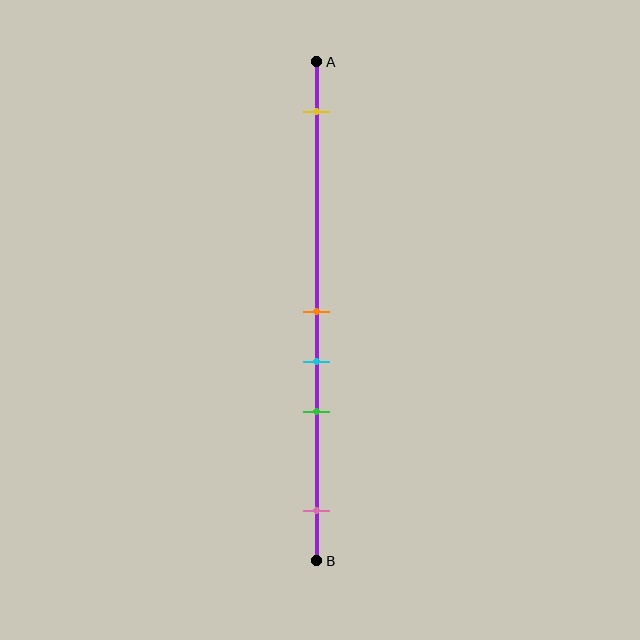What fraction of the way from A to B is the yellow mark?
The yellow mark is approximately 10% (0.1) of the way from A to B.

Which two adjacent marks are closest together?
The orange and cyan marks are the closest adjacent pair.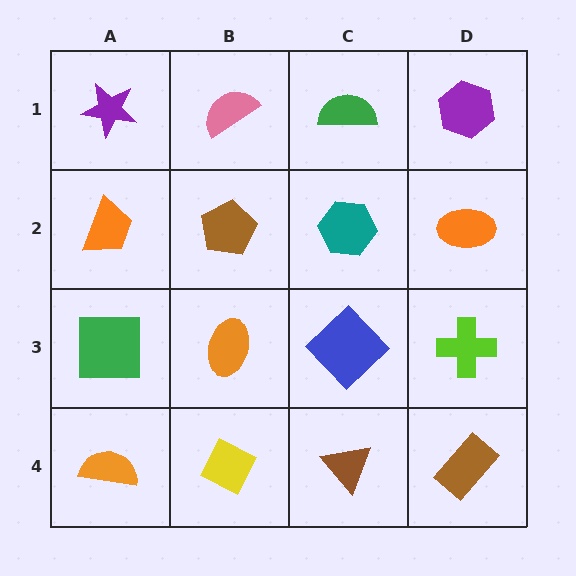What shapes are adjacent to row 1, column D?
An orange ellipse (row 2, column D), a green semicircle (row 1, column C).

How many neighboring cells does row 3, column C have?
4.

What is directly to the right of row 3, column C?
A lime cross.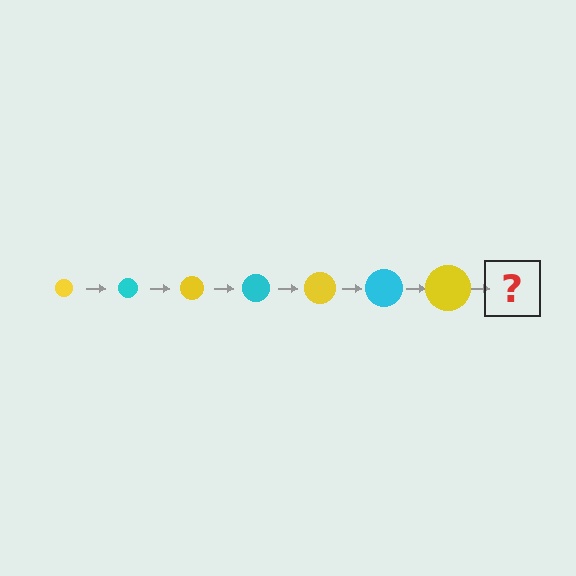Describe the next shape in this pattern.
It should be a cyan circle, larger than the previous one.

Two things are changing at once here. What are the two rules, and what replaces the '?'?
The two rules are that the circle grows larger each step and the color cycles through yellow and cyan. The '?' should be a cyan circle, larger than the previous one.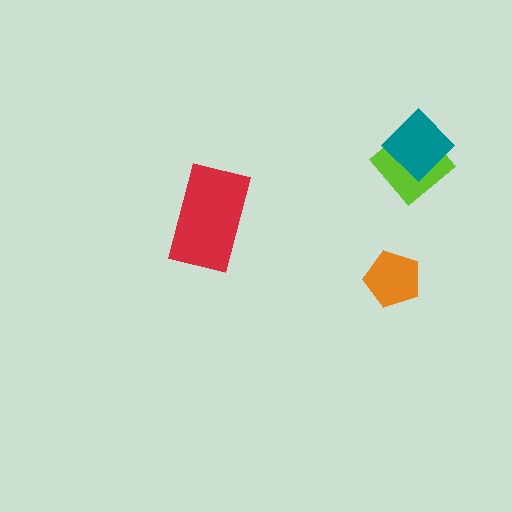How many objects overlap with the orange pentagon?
0 objects overlap with the orange pentagon.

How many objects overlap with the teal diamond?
1 object overlaps with the teal diamond.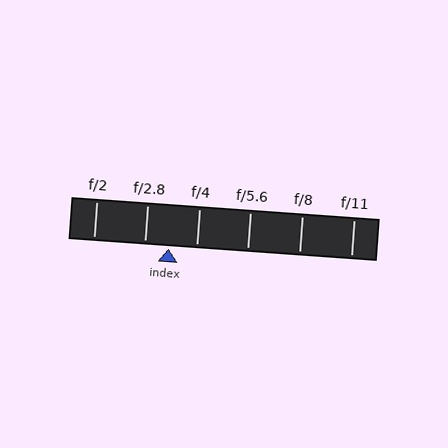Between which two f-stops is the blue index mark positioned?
The index mark is between f/2.8 and f/4.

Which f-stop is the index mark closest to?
The index mark is closest to f/2.8.